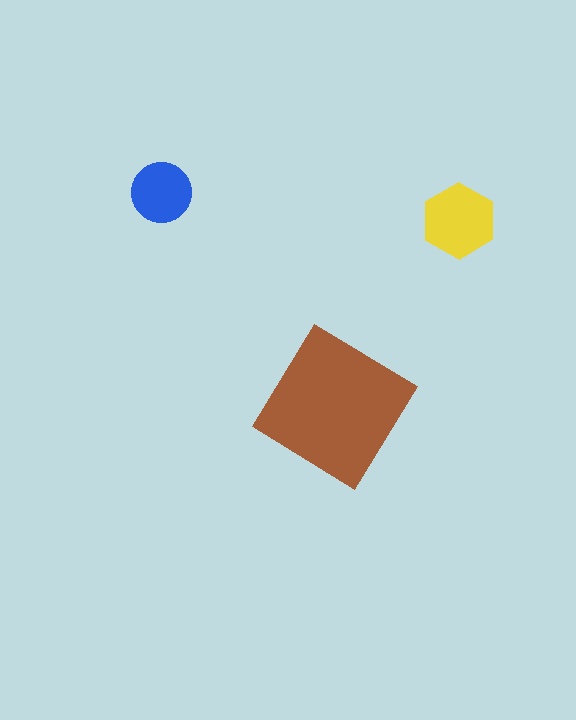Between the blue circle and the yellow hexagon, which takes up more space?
The yellow hexagon.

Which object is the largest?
The brown diamond.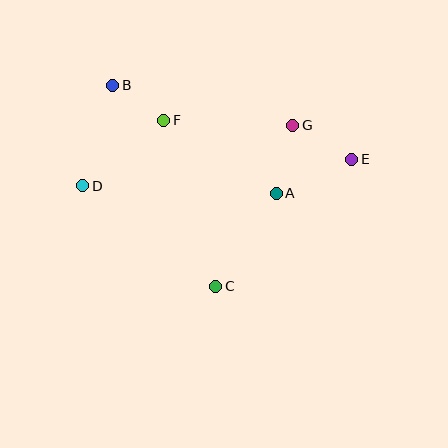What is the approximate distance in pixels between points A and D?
The distance between A and D is approximately 193 pixels.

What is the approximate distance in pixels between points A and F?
The distance between A and F is approximately 134 pixels.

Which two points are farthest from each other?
Points D and E are farthest from each other.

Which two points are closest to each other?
Points B and F are closest to each other.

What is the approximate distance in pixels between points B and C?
The distance between B and C is approximately 226 pixels.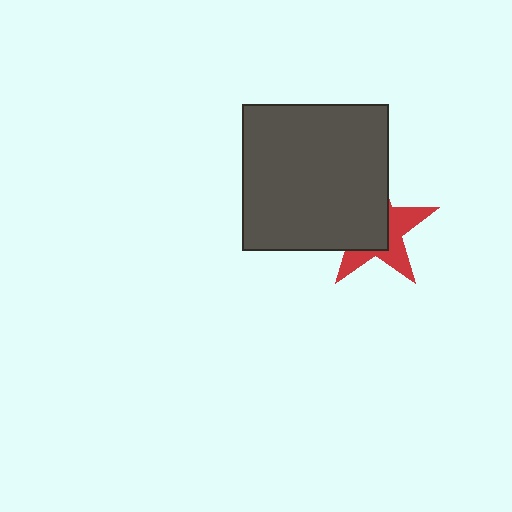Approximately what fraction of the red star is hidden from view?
Roughly 58% of the red star is hidden behind the dark gray square.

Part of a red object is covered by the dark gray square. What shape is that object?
It is a star.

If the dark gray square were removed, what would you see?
You would see the complete red star.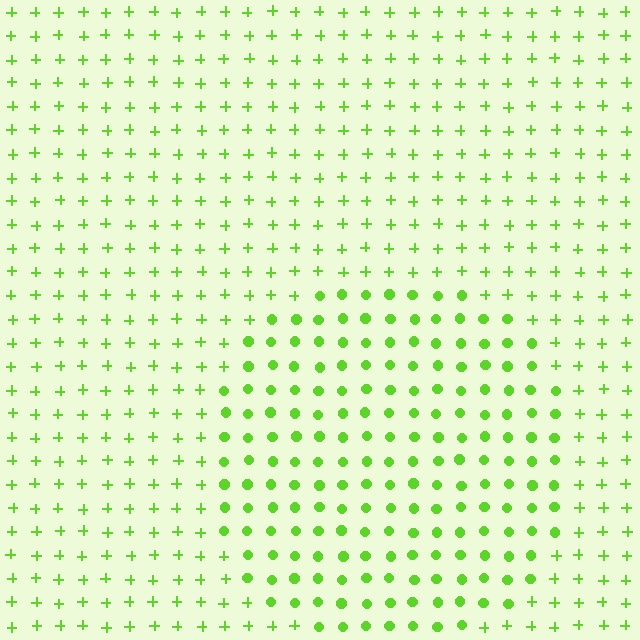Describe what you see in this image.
The image is filled with small lime elements arranged in a uniform grid. A circle-shaped region contains circles, while the surrounding area contains plus signs. The boundary is defined purely by the change in element shape.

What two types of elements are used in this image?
The image uses circles inside the circle region and plus signs outside it.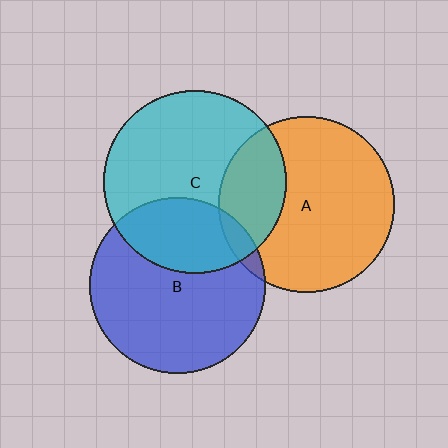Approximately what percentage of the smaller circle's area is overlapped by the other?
Approximately 25%.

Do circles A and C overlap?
Yes.